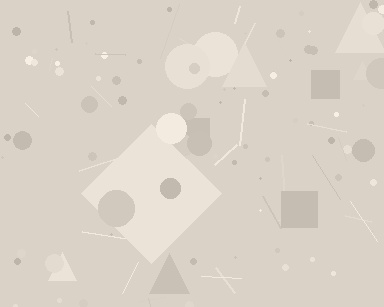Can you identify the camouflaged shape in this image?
The camouflaged shape is a diamond.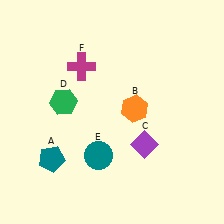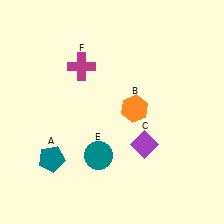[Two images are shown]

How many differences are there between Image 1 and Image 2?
There is 1 difference between the two images.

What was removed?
The green hexagon (D) was removed in Image 2.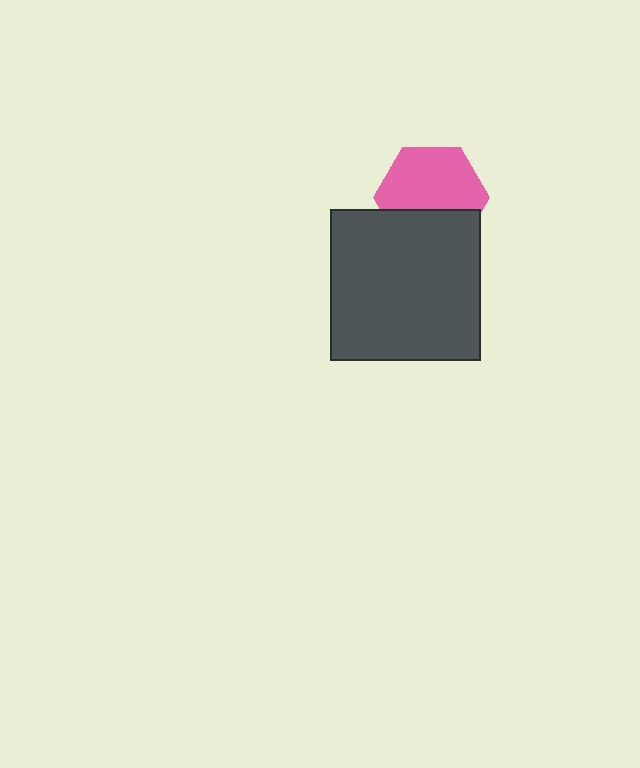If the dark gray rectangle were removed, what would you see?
You would see the complete pink hexagon.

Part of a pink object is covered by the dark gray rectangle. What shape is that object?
It is a hexagon.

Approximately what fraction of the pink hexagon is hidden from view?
Roughly 36% of the pink hexagon is hidden behind the dark gray rectangle.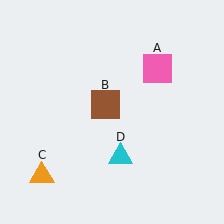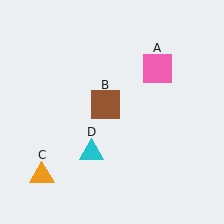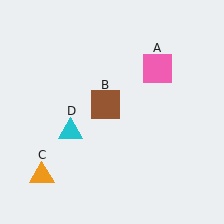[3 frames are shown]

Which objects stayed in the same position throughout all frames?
Pink square (object A) and brown square (object B) and orange triangle (object C) remained stationary.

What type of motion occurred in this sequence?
The cyan triangle (object D) rotated clockwise around the center of the scene.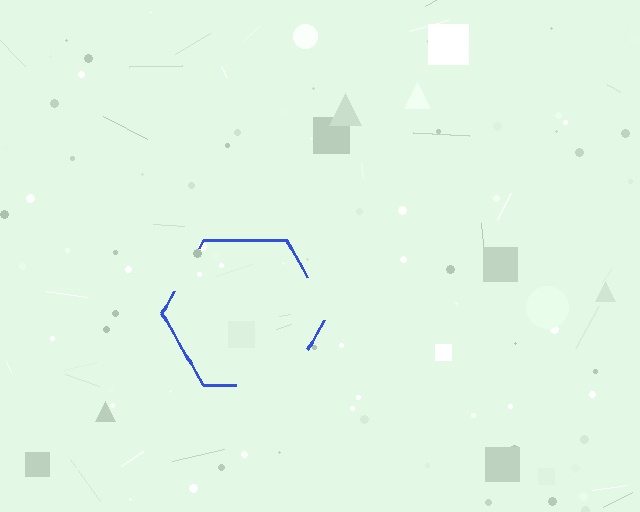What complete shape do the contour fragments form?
The contour fragments form a hexagon.